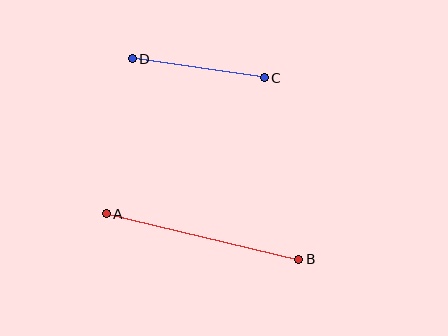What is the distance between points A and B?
The distance is approximately 198 pixels.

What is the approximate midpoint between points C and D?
The midpoint is at approximately (198, 68) pixels.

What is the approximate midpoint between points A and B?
The midpoint is at approximately (202, 237) pixels.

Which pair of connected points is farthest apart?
Points A and B are farthest apart.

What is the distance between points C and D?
The distance is approximately 133 pixels.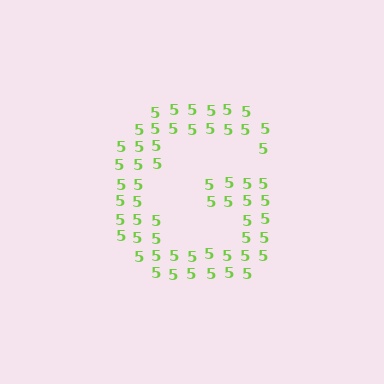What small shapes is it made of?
It is made of small digit 5's.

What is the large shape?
The large shape is the letter G.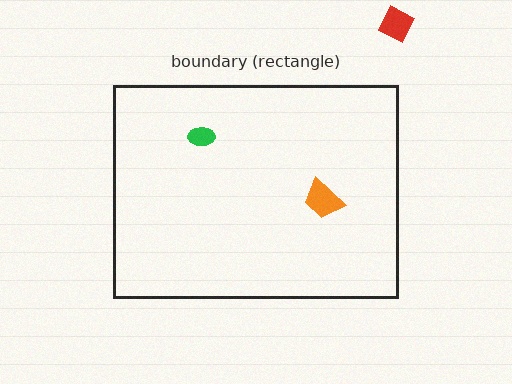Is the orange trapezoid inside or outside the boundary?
Inside.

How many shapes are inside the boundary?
2 inside, 1 outside.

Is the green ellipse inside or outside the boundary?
Inside.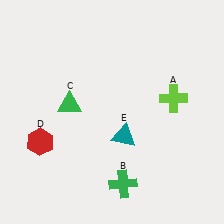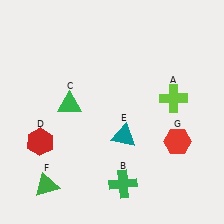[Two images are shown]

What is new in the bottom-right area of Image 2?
A red hexagon (G) was added in the bottom-right area of Image 2.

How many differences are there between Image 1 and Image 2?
There are 2 differences between the two images.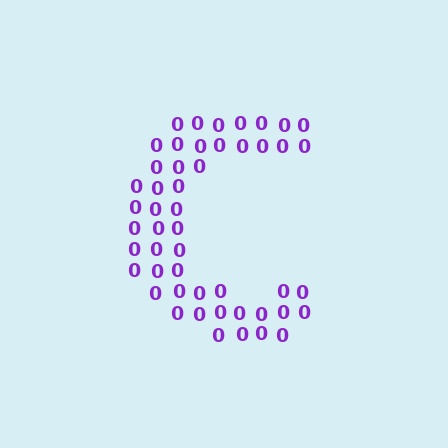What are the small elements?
The small elements are digit 0's.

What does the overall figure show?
The overall figure shows the letter C.